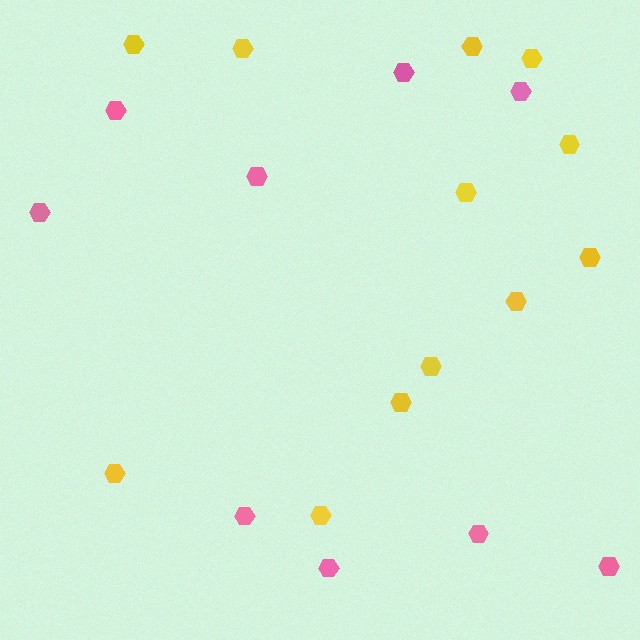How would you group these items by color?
There are 2 groups: one group of pink hexagons (9) and one group of yellow hexagons (12).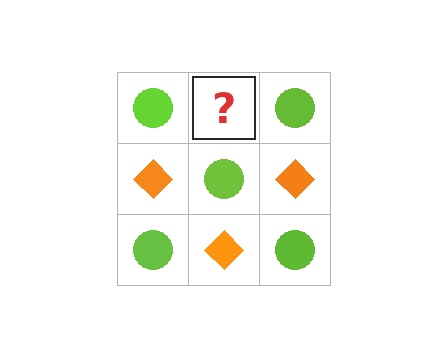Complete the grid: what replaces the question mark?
The question mark should be replaced with an orange diamond.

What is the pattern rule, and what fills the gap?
The rule is that it alternates lime circle and orange diamond in a checkerboard pattern. The gap should be filled with an orange diamond.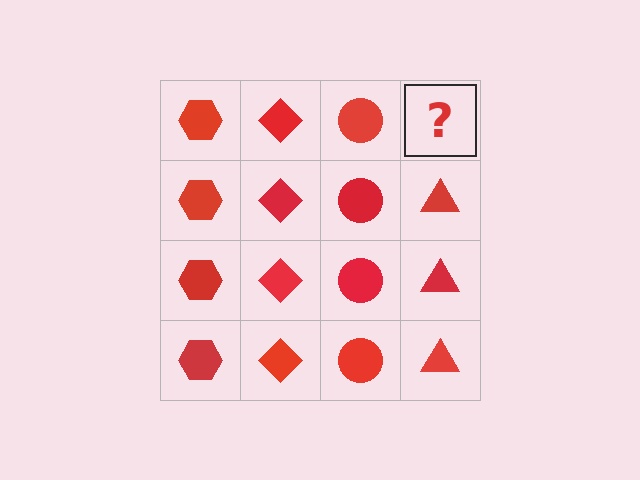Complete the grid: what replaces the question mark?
The question mark should be replaced with a red triangle.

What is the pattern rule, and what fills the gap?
The rule is that each column has a consistent shape. The gap should be filled with a red triangle.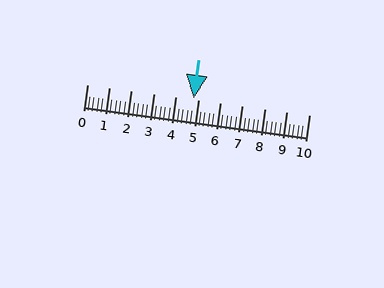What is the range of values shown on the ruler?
The ruler shows values from 0 to 10.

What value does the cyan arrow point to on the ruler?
The cyan arrow points to approximately 4.8.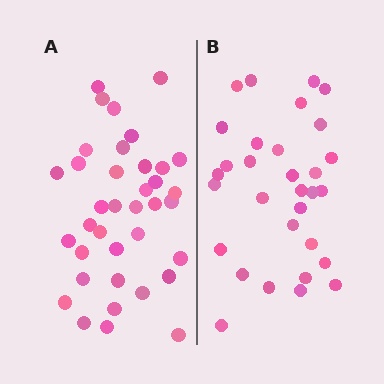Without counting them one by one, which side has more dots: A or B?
Region A (the left region) has more dots.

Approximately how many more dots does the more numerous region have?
Region A has about 6 more dots than region B.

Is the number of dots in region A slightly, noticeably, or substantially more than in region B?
Region A has only slightly more — the two regions are fairly close. The ratio is roughly 1.2 to 1.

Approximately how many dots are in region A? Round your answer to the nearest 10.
About 40 dots. (The exact count is 37, which rounds to 40.)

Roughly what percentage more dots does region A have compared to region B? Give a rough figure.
About 20% more.